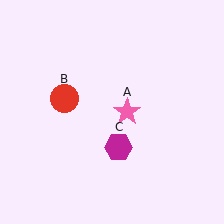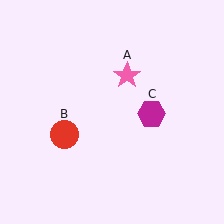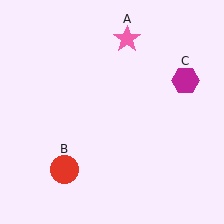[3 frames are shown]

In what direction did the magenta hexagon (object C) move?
The magenta hexagon (object C) moved up and to the right.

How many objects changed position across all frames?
3 objects changed position: pink star (object A), red circle (object B), magenta hexagon (object C).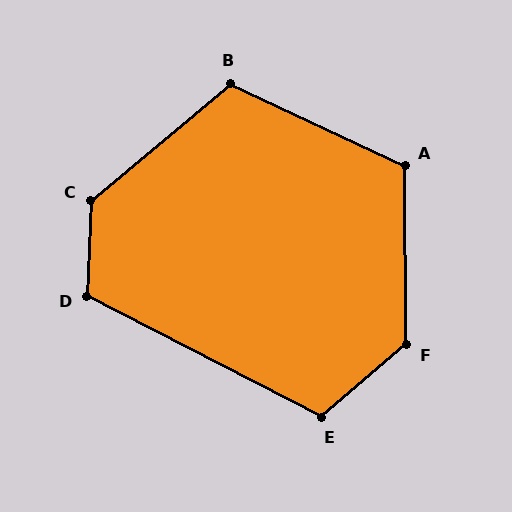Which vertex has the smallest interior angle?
E, at approximately 112 degrees.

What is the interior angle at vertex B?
Approximately 115 degrees (obtuse).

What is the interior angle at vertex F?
Approximately 130 degrees (obtuse).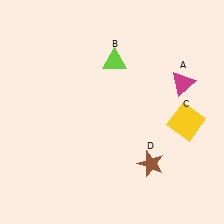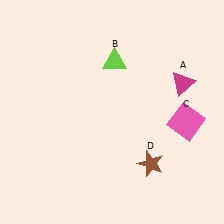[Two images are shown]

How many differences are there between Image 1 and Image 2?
There is 1 difference between the two images.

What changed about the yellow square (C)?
In Image 1, C is yellow. In Image 2, it changed to pink.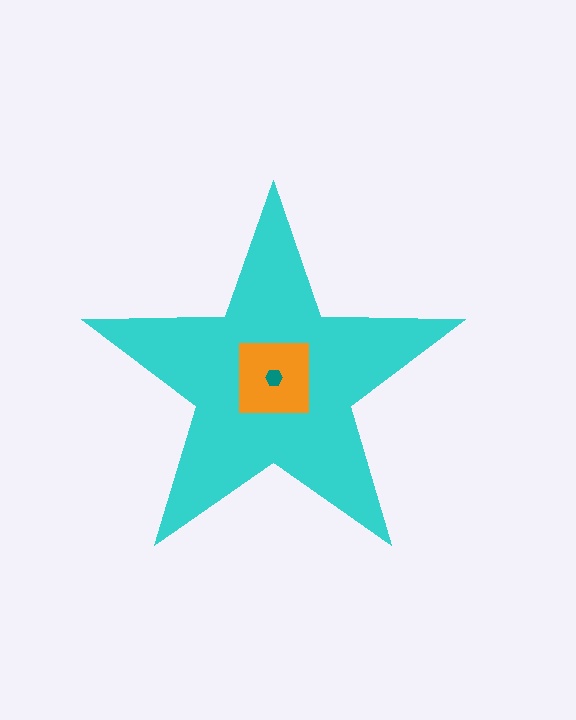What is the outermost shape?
The cyan star.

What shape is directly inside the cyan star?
The orange square.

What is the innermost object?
The teal hexagon.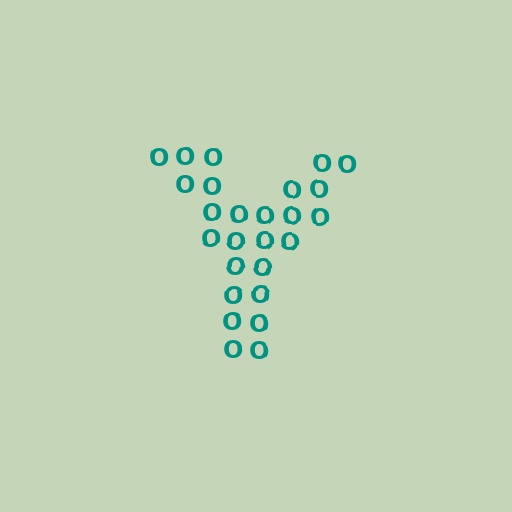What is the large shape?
The large shape is the letter Y.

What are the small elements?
The small elements are letter O's.